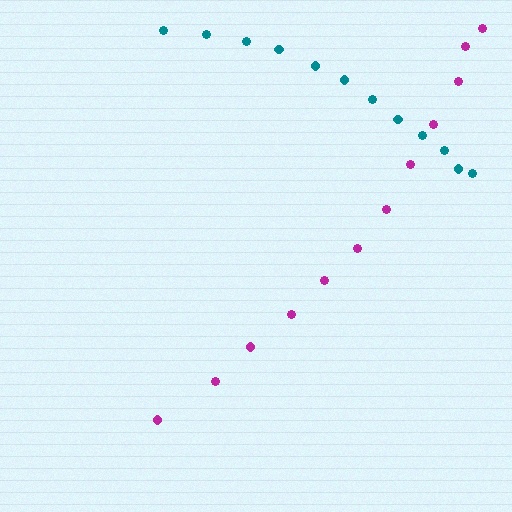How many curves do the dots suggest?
There are 2 distinct paths.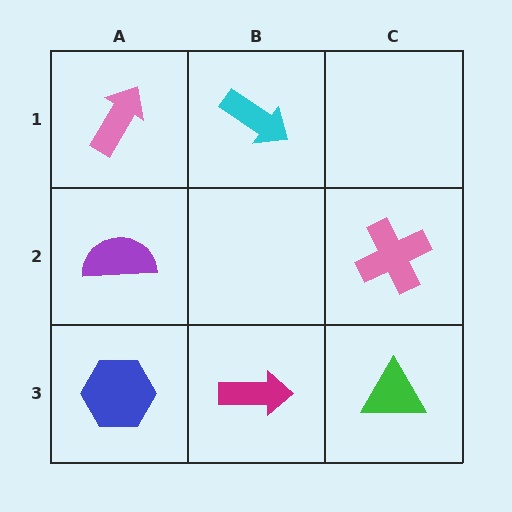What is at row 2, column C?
A pink cross.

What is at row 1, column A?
A pink arrow.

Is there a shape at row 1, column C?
No, that cell is empty.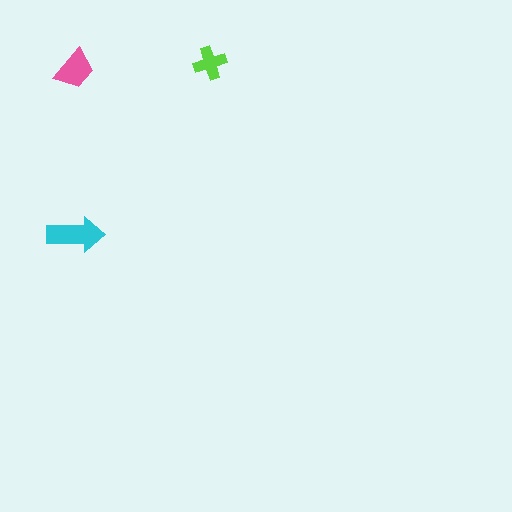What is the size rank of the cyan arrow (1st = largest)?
1st.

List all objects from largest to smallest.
The cyan arrow, the pink trapezoid, the lime cross.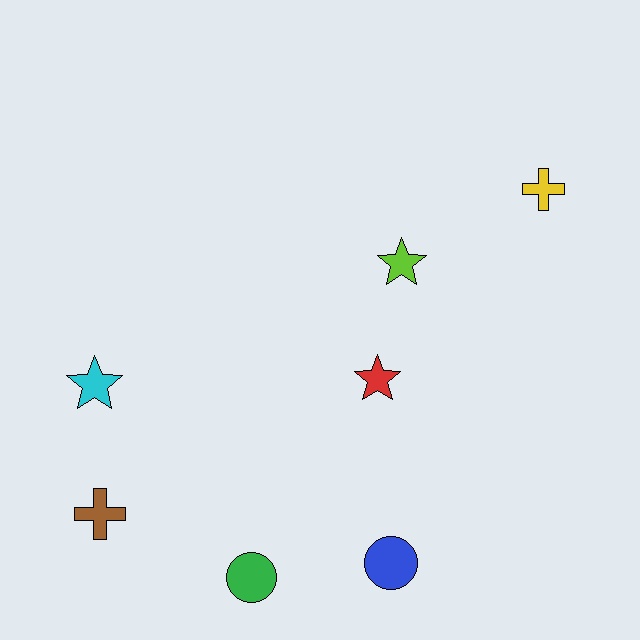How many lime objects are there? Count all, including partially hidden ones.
There is 1 lime object.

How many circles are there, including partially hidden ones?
There are 2 circles.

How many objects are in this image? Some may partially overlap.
There are 7 objects.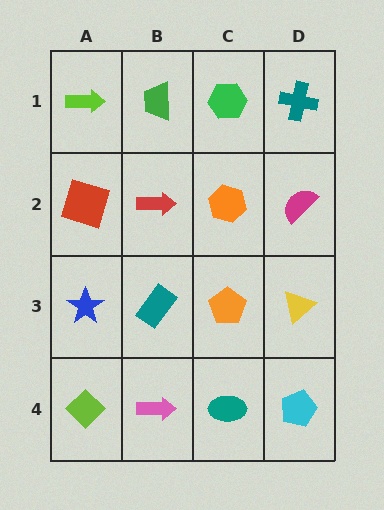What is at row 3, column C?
An orange pentagon.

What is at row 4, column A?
A lime diamond.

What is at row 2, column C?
An orange hexagon.